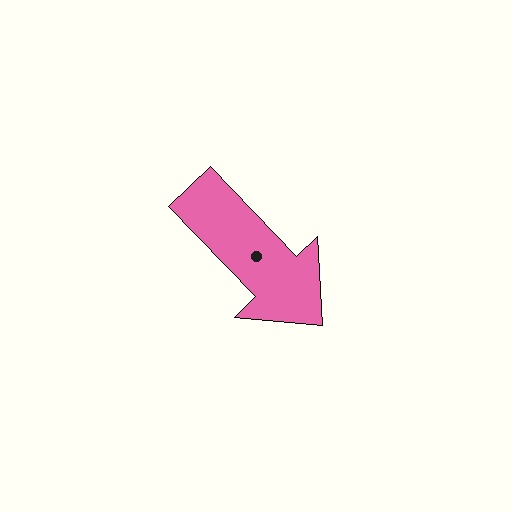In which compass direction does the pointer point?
Southeast.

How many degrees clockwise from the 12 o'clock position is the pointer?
Approximately 136 degrees.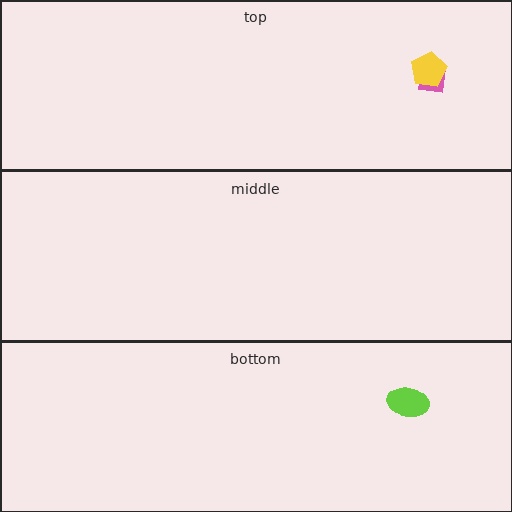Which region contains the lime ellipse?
The bottom region.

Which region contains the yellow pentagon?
The top region.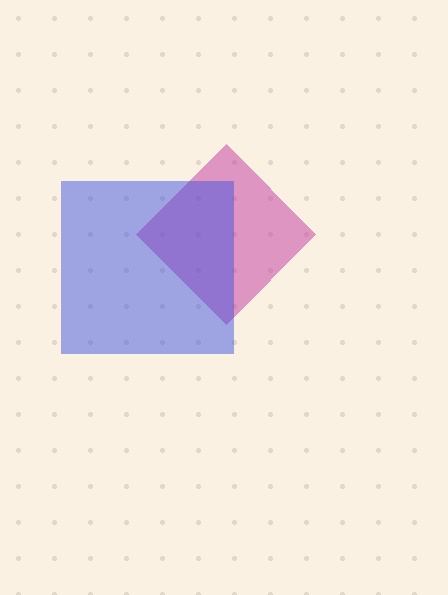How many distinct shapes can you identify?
There are 2 distinct shapes: a magenta diamond, a blue square.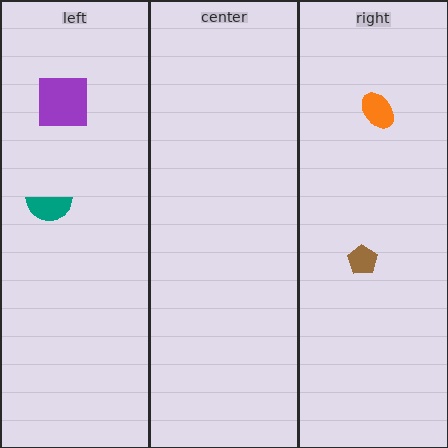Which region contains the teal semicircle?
The left region.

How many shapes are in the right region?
2.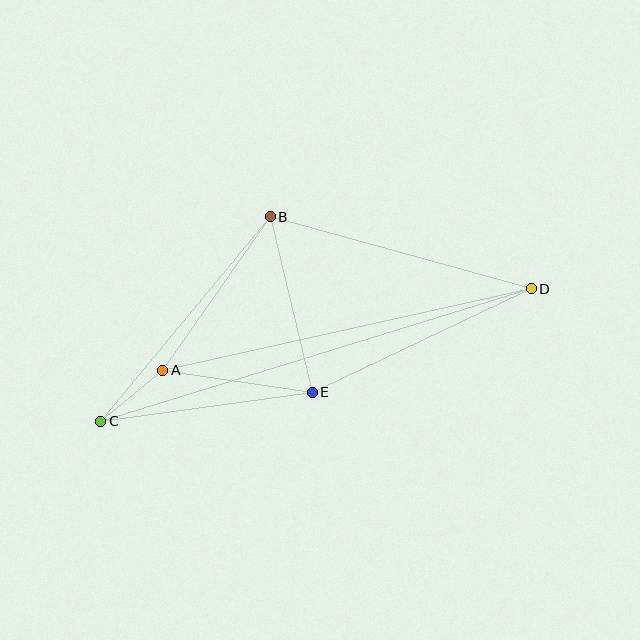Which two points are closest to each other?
Points A and C are closest to each other.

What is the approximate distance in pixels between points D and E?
The distance between D and E is approximately 242 pixels.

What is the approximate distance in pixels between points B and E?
The distance between B and E is approximately 180 pixels.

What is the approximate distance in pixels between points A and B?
The distance between A and B is approximately 187 pixels.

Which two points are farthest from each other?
Points C and D are farthest from each other.